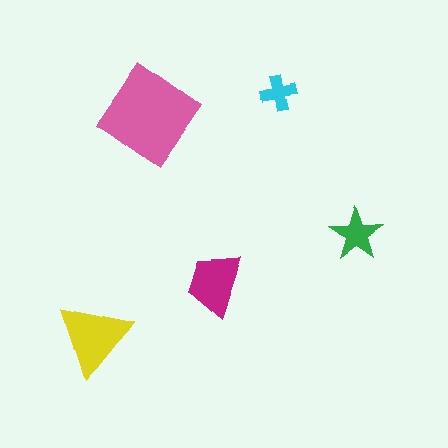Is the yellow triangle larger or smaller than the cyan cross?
Larger.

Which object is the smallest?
The cyan cross.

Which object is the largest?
The pink diamond.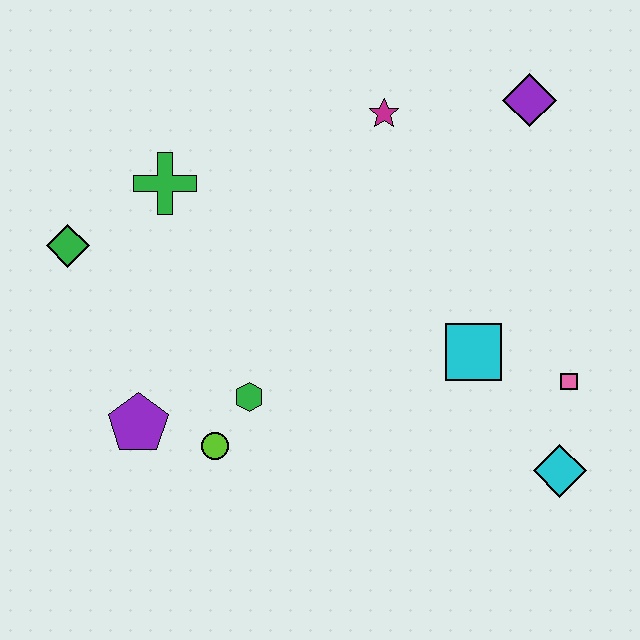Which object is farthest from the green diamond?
The cyan diamond is farthest from the green diamond.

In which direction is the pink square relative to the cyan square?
The pink square is to the right of the cyan square.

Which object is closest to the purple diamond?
The magenta star is closest to the purple diamond.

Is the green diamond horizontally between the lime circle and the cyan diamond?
No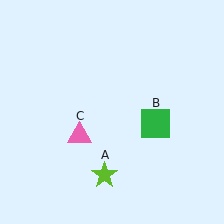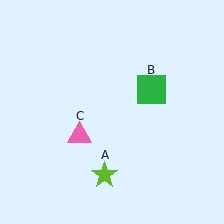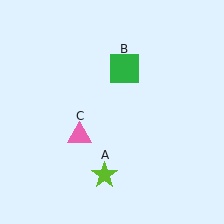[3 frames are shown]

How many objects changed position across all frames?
1 object changed position: green square (object B).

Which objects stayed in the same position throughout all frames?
Lime star (object A) and pink triangle (object C) remained stationary.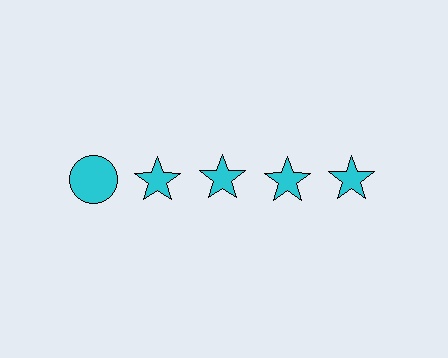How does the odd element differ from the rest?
It has a different shape: circle instead of star.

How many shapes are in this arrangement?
There are 5 shapes arranged in a grid pattern.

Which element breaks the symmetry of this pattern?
The cyan circle in the top row, leftmost column breaks the symmetry. All other shapes are cyan stars.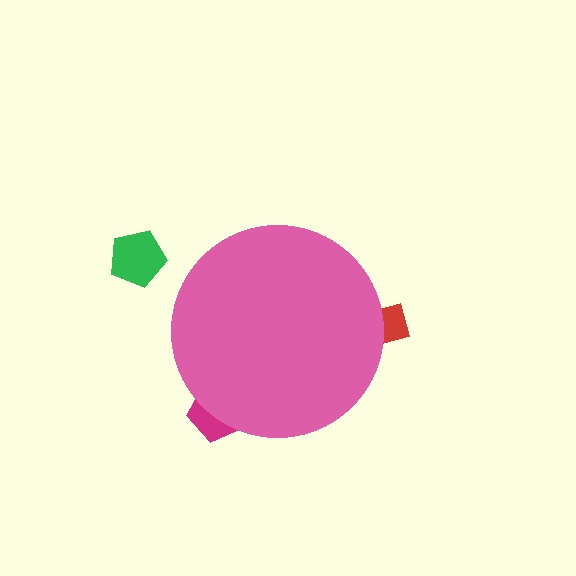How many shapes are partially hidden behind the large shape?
2 shapes are partially hidden.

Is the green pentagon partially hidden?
No, the green pentagon is fully visible.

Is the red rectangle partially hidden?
Yes, the red rectangle is partially hidden behind the pink circle.